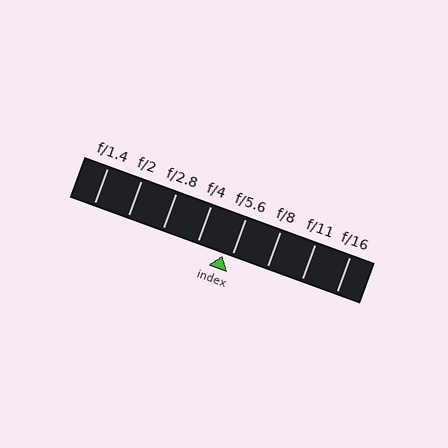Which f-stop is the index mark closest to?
The index mark is closest to f/5.6.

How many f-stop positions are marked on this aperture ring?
There are 8 f-stop positions marked.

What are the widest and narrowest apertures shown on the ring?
The widest aperture shown is f/1.4 and the narrowest is f/16.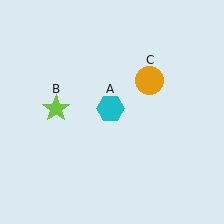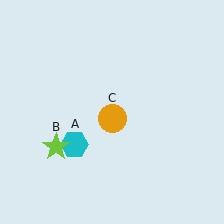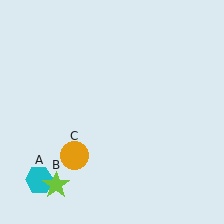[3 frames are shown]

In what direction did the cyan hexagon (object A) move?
The cyan hexagon (object A) moved down and to the left.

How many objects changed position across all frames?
3 objects changed position: cyan hexagon (object A), lime star (object B), orange circle (object C).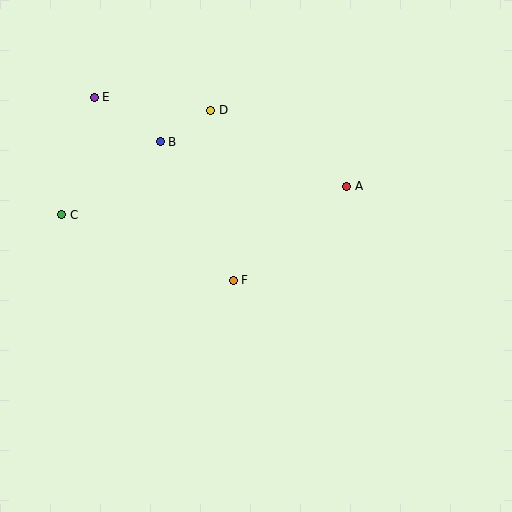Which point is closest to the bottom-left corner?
Point C is closest to the bottom-left corner.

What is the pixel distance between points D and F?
The distance between D and F is 172 pixels.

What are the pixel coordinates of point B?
Point B is at (160, 142).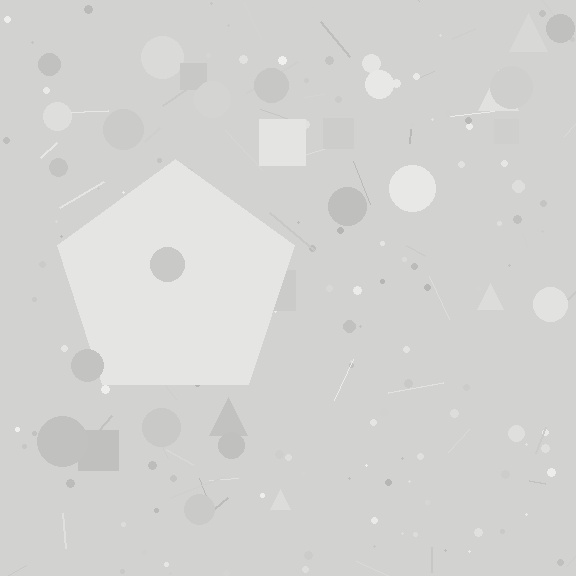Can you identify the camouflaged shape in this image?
The camouflaged shape is a pentagon.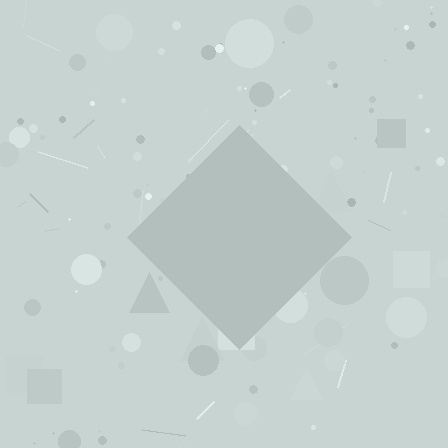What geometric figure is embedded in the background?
A diamond is embedded in the background.